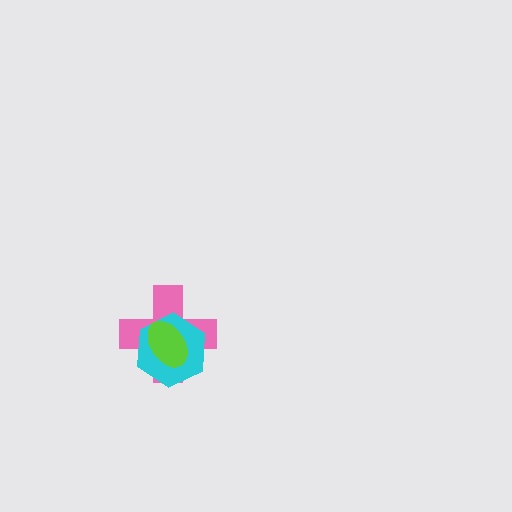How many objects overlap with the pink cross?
2 objects overlap with the pink cross.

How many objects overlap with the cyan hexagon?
2 objects overlap with the cyan hexagon.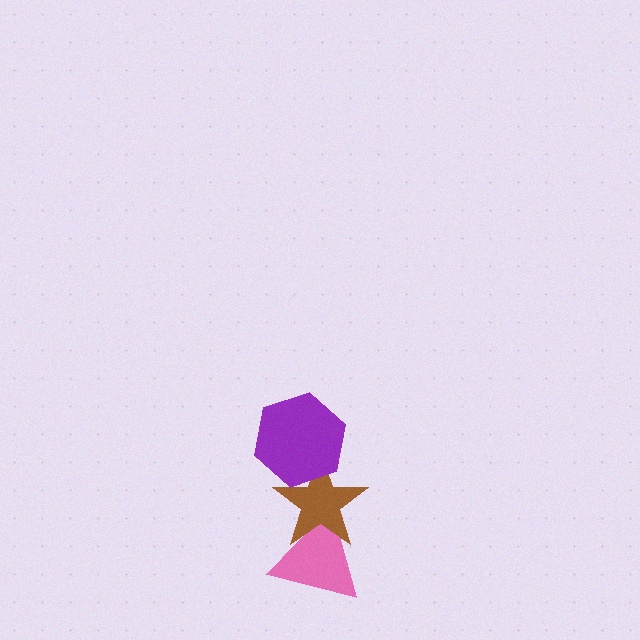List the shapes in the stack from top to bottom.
From top to bottom: the purple hexagon, the brown star, the pink triangle.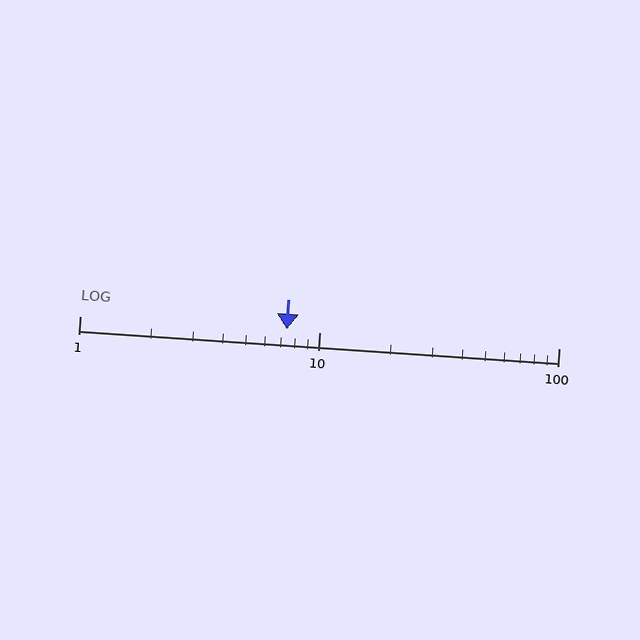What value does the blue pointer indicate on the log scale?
The pointer indicates approximately 7.3.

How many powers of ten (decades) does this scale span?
The scale spans 2 decades, from 1 to 100.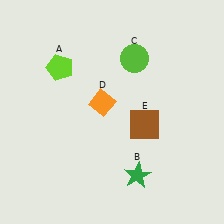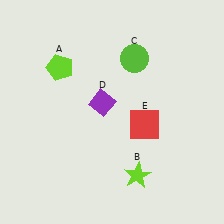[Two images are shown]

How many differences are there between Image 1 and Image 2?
There are 3 differences between the two images.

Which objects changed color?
B changed from green to lime. D changed from orange to purple. E changed from brown to red.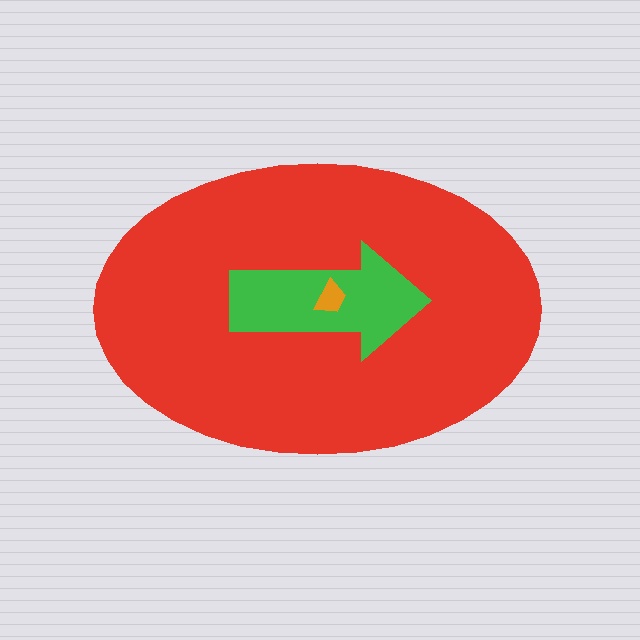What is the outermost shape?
The red ellipse.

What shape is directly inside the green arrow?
The orange trapezoid.